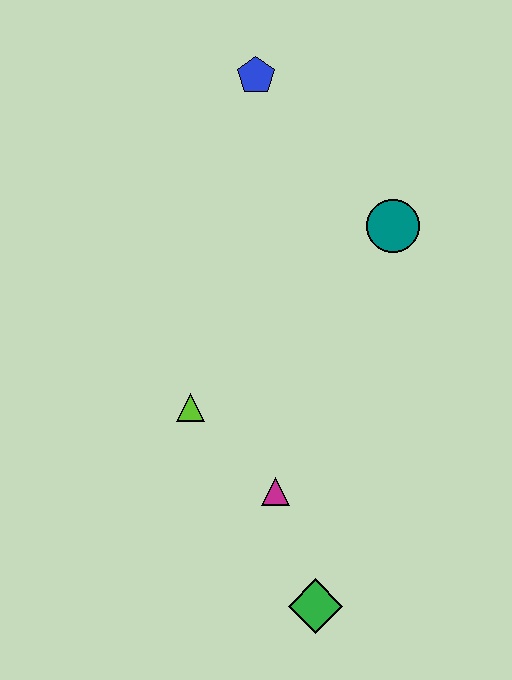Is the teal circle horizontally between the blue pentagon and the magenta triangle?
No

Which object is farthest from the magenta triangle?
The blue pentagon is farthest from the magenta triangle.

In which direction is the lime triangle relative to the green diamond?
The lime triangle is above the green diamond.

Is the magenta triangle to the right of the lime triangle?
Yes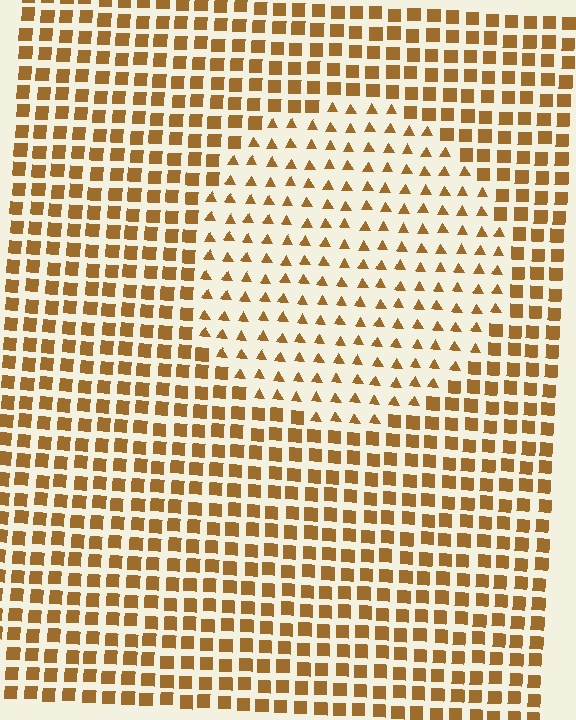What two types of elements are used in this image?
The image uses triangles inside the circle region and squares outside it.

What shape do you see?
I see a circle.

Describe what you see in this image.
The image is filled with small brown elements arranged in a uniform grid. A circle-shaped region contains triangles, while the surrounding area contains squares. The boundary is defined purely by the change in element shape.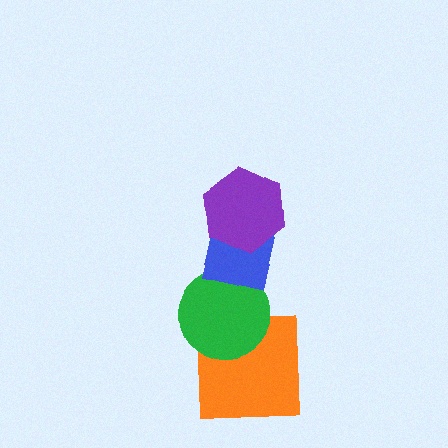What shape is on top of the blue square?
The purple hexagon is on top of the blue square.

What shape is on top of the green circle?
The blue square is on top of the green circle.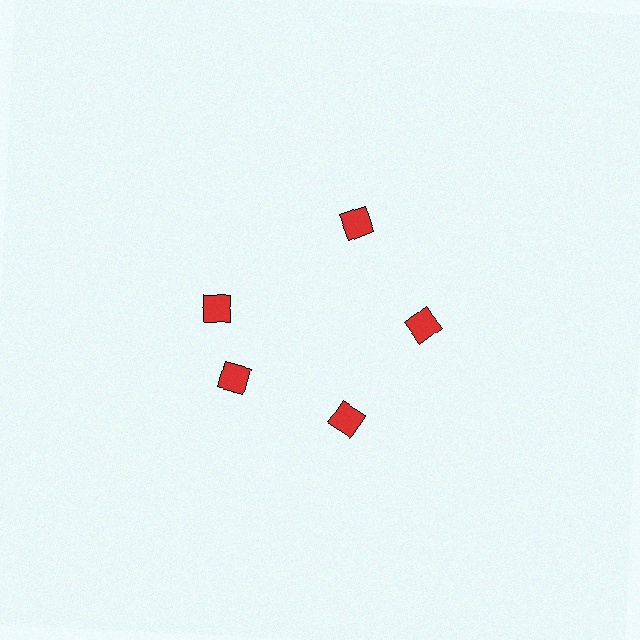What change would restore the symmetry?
The symmetry would be restored by rotating it back into even spacing with its neighbors so that all 5 diamonds sit at equal angles and equal distance from the center.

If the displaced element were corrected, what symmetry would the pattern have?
It would have 5-fold rotational symmetry — the pattern would map onto itself every 72 degrees.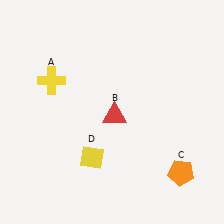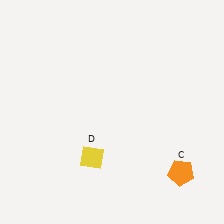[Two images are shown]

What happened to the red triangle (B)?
The red triangle (B) was removed in Image 2. It was in the bottom-right area of Image 1.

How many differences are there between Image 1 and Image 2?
There are 2 differences between the two images.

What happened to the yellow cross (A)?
The yellow cross (A) was removed in Image 2. It was in the top-left area of Image 1.